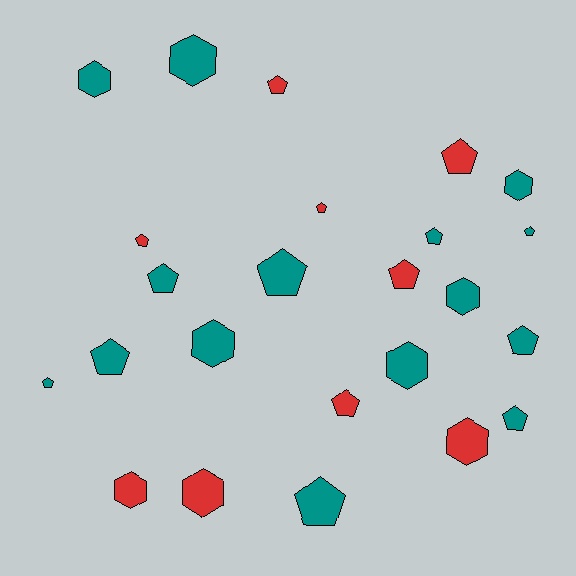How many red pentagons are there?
There are 6 red pentagons.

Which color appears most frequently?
Teal, with 15 objects.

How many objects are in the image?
There are 24 objects.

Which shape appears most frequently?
Pentagon, with 15 objects.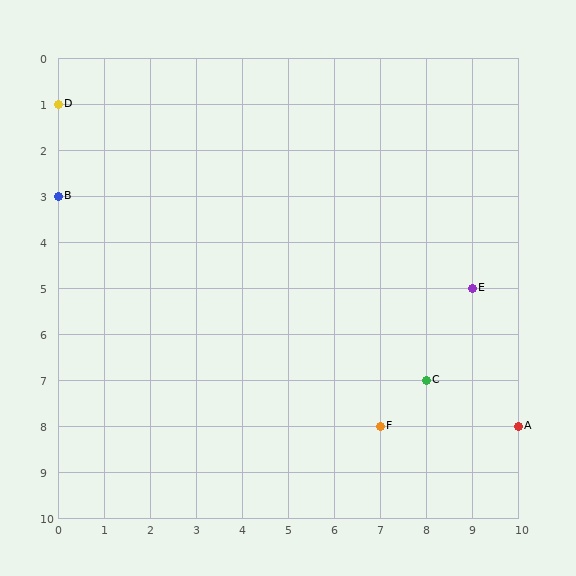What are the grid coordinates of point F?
Point F is at grid coordinates (7, 8).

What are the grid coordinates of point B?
Point B is at grid coordinates (0, 3).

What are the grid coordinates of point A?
Point A is at grid coordinates (10, 8).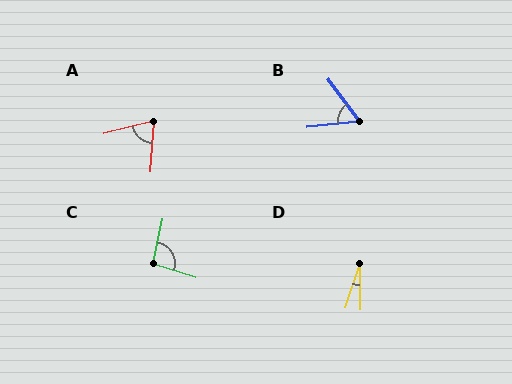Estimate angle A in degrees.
Approximately 72 degrees.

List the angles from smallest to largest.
D (18°), B (59°), A (72°), C (96°).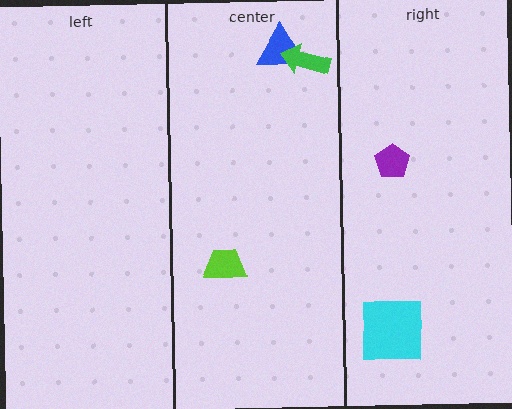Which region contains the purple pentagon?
The right region.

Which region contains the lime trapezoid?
The center region.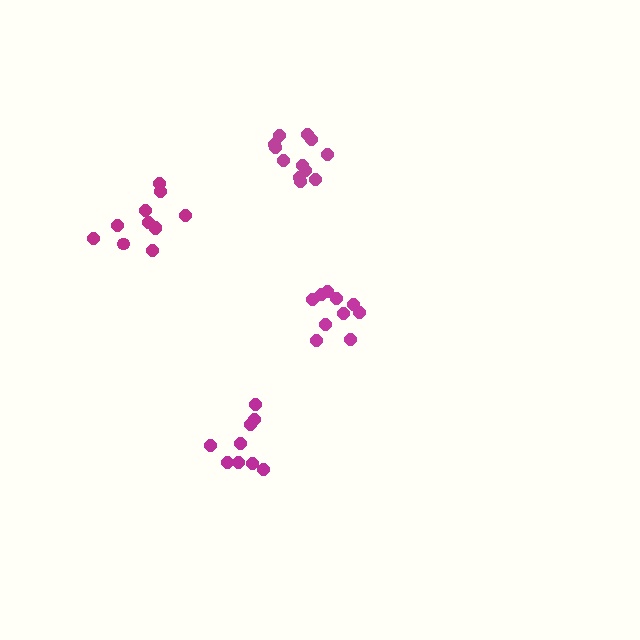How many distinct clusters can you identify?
There are 4 distinct clusters.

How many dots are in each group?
Group 1: 12 dots, Group 2: 11 dots, Group 3: 10 dots, Group 4: 9 dots (42 total).